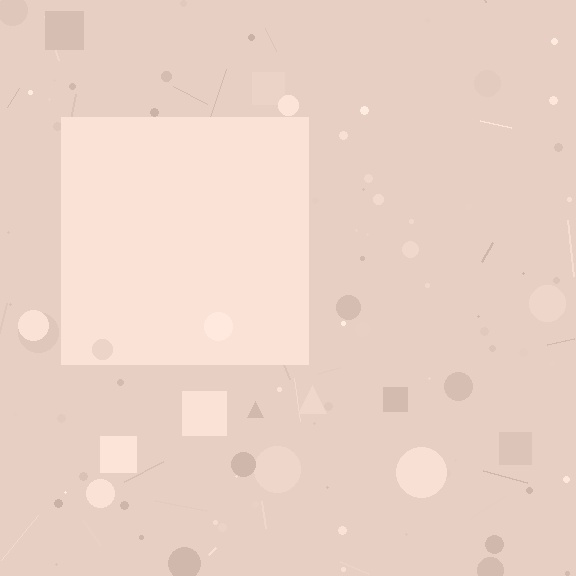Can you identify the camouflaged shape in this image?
The camouflaged shape is a square.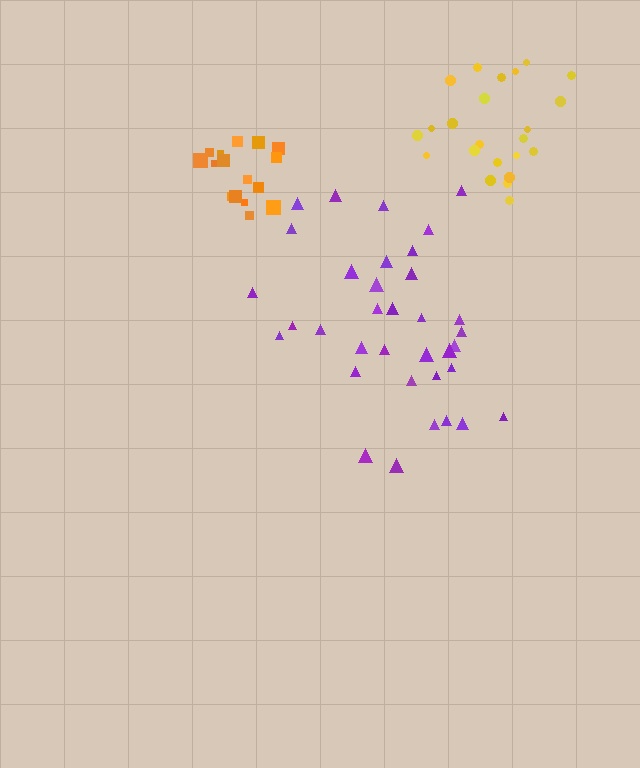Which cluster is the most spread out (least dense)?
Purple.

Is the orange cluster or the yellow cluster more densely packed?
Orange.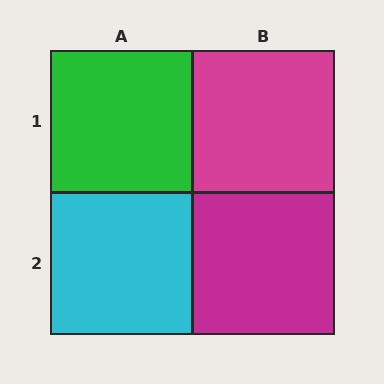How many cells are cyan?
1 cell is cyan.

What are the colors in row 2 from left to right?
Cyan, magenta.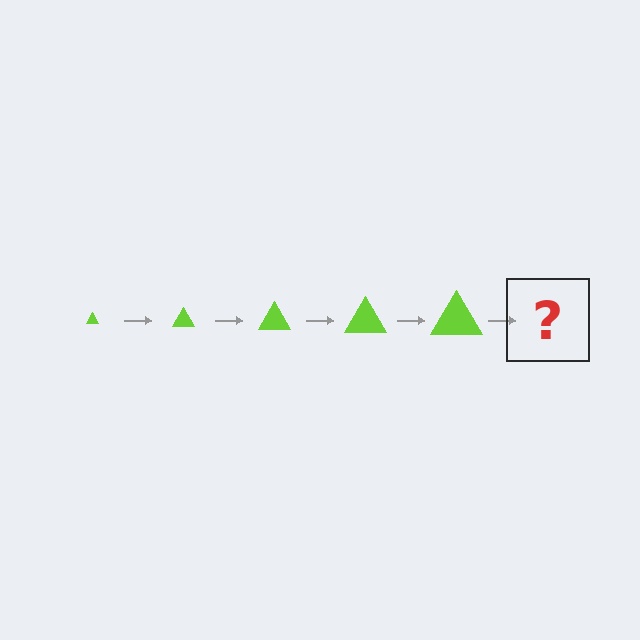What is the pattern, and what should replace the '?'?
The pattern is that the triangle gets progressively larger each step. The '?' should be a lime triangle, larger than the previous one.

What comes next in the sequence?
The next element should be a lime triangle, larger than the previous one.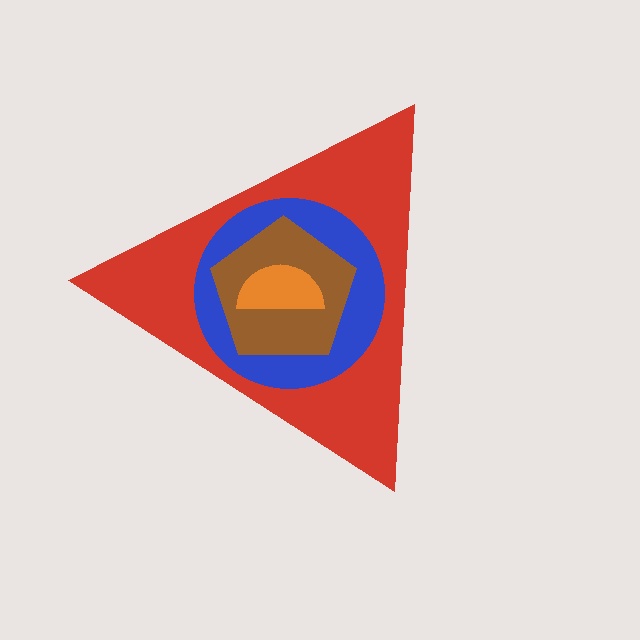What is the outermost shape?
The red triangle.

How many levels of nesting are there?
4.